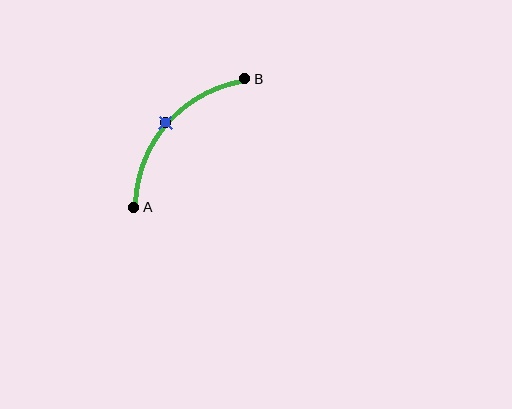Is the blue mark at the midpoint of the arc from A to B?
Yes. The blue mark lies on the arc at equal arc-length from both A and B — it is the arc midpoint.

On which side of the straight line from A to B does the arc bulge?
The arc bulges above and to the left of the straight line connecting A and B.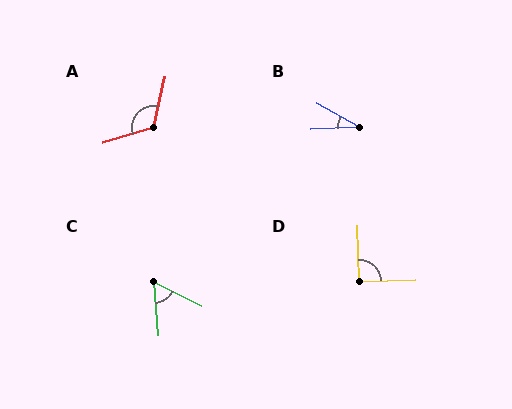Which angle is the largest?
A, at approximately 120 degrees.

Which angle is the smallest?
B, at approximately 32 degrees.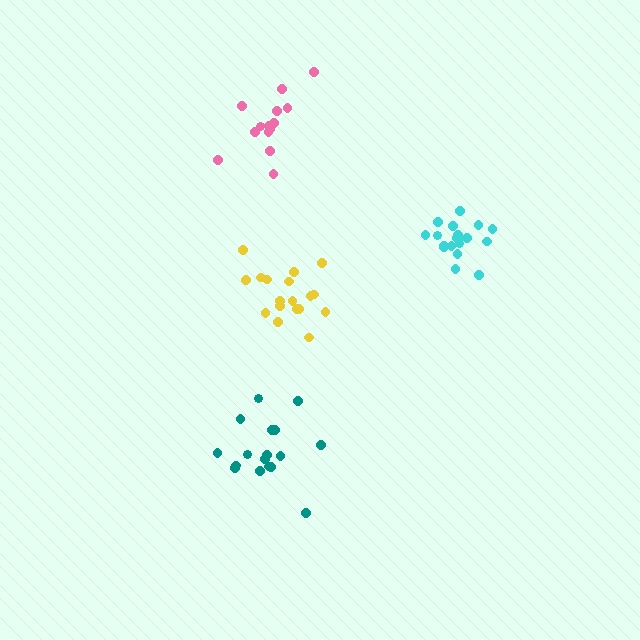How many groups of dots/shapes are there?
There are 4 groups.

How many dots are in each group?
Group 1: 14 dots, Group 2: 18 dots, Group 3: 17 dots, Group 4: 18 dots (67 total).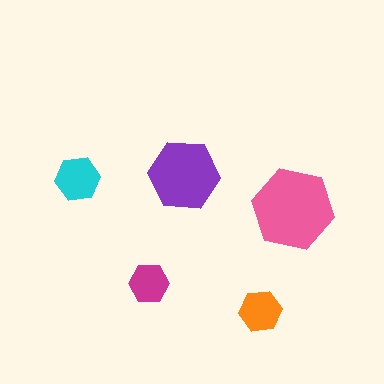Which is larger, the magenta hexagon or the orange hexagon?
The orange one.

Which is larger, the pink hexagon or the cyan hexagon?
The pink one.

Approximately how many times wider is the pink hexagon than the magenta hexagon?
About 2 times wider.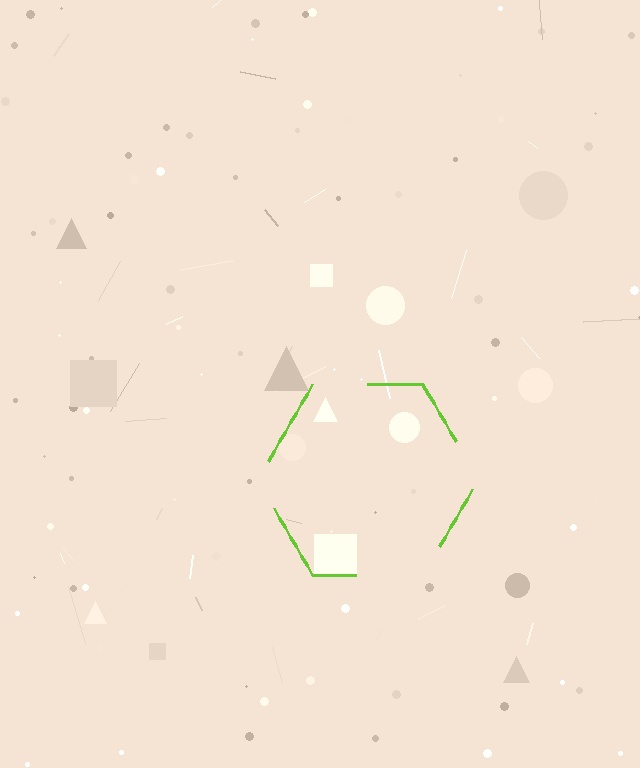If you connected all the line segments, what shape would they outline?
They would outline a hexagon.